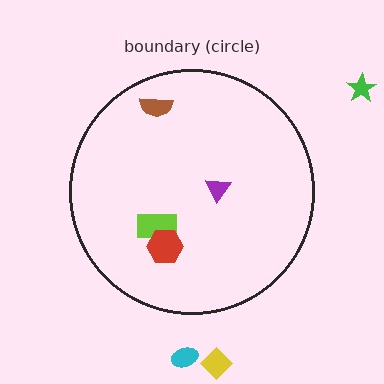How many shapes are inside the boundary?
4 inside, 3 outside.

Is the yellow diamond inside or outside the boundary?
Outside.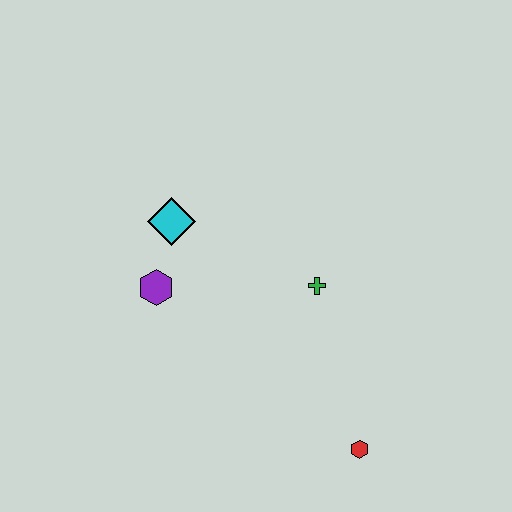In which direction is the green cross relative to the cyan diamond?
The green cross is to the right of the cyan diamond.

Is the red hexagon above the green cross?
No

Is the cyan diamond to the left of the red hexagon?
Yes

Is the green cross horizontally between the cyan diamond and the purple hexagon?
No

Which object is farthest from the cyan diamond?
The red hexagon is farthest from the cyan diamond.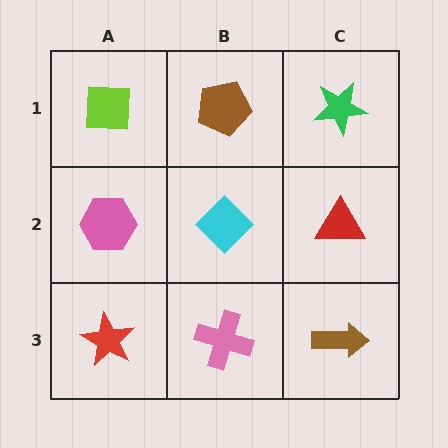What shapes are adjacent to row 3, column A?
A pink hexagon (row 2, column A), a pink cross (row 3, column B).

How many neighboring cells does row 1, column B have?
3.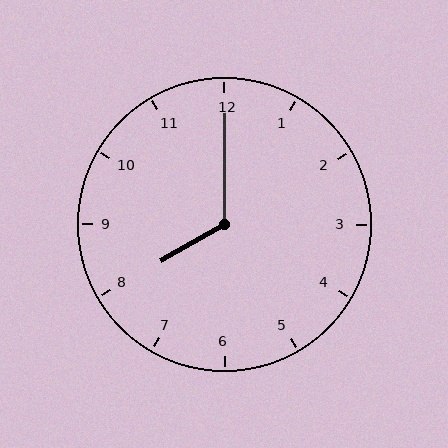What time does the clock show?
8:00.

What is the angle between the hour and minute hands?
Approximately 120 degrees.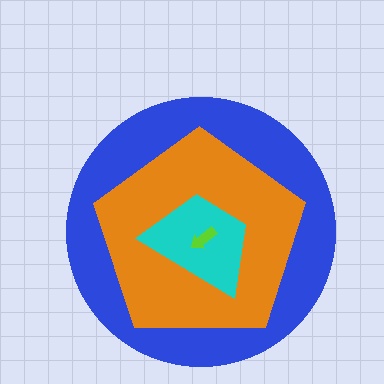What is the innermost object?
The lime arrow.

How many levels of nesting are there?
4.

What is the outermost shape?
The blue circle.